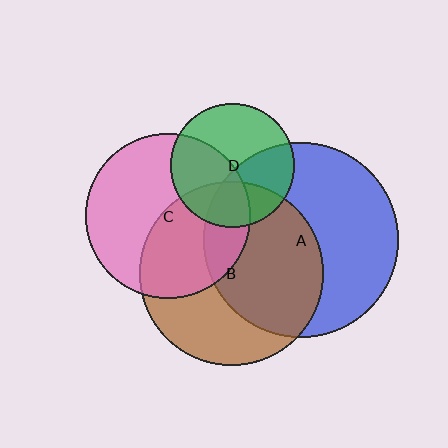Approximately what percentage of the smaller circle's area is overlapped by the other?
Approximately 45%.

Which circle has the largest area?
Circle A (blue).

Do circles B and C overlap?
Yes.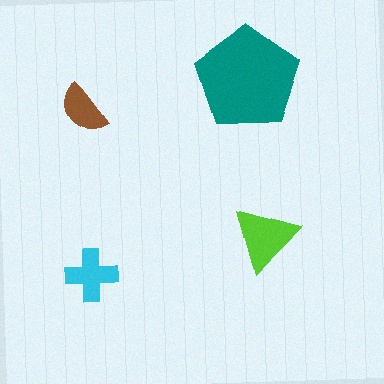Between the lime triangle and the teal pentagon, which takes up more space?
The teal pentagon.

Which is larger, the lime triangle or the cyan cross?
The lime triangle.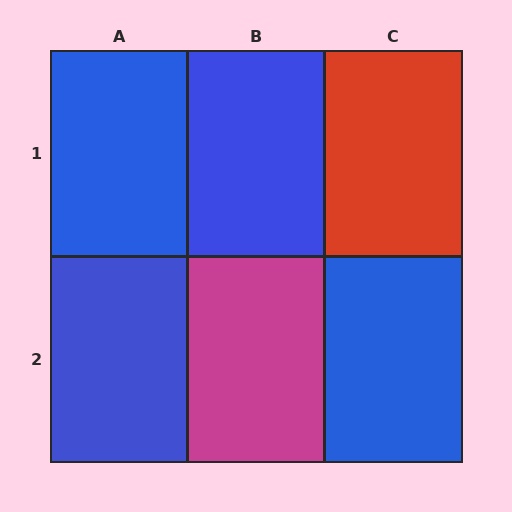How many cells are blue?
4 cells are blue.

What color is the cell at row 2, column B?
Magenta.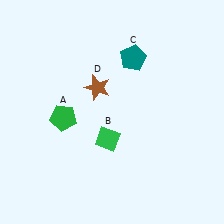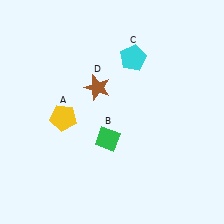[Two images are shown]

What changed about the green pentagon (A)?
In Image 1, A is green. In Image 2, it changed to yellow.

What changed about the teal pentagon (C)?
In Image 1, C is teal. In Image 2, it changed to cyan.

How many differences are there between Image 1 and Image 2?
There are 2 differences between the two images.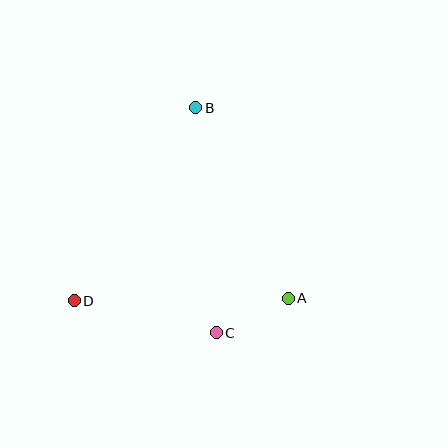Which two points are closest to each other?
Points A and C are closest to each other.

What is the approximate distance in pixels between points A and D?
The distance between A and D is approximately 214 pixels.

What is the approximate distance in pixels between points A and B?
The distance between A and B is approximately 212 pixels.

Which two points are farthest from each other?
Points B and D are farthest from each other.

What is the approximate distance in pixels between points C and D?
The distance between C and D is approximately 146 pixels.